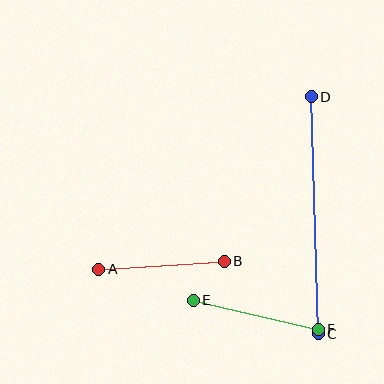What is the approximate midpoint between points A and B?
The midpoint is at approximately (161, 265) pixels.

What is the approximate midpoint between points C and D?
The midpoint is at approximately (315, 215) pixels.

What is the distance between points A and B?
The distance is approximately 126 pixels.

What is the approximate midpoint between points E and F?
The midpoint is at approximately (256, 315) pixels.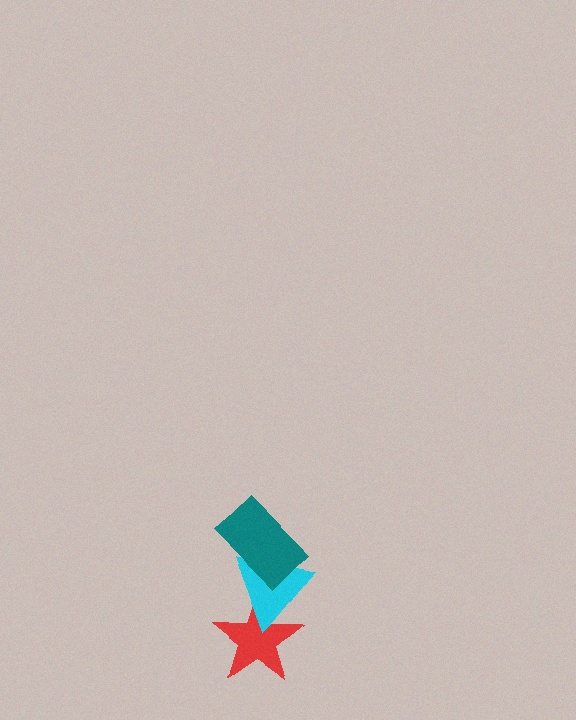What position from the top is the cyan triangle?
The cyan triangle is 2nd from the top.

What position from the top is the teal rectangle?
The teal rectangle is 1st from the top.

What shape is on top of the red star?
The cyan triangle is on top of the red star.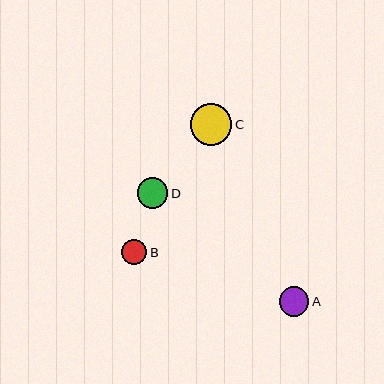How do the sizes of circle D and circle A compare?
Circle D and circle A are approximately the same size.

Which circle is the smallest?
Circle B is the smallest with a size of approximately 25 pixels.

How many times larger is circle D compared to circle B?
Circle D is approximately 1.2 times the size of circle B.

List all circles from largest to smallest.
From largest to smallest: C, D, A, B.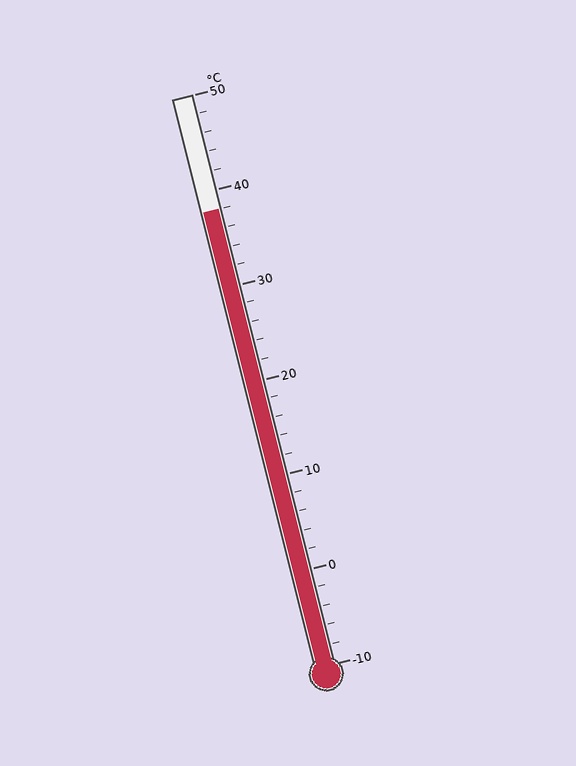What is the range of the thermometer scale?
The thermometer scale ranges from -10°C to 50°C.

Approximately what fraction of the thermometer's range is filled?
The thermometer is filled to approximately 80% of its range.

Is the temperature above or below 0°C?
The temperature is above 0°C.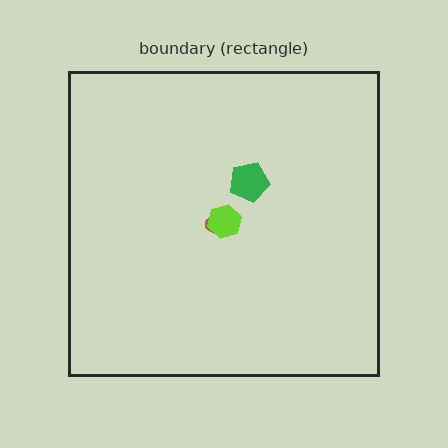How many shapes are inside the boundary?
3 inside, 0 outside.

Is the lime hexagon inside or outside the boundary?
Inside.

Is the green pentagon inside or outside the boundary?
Inside.